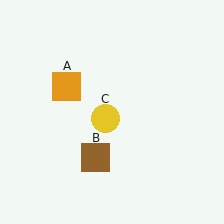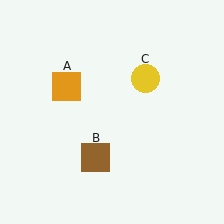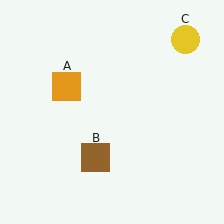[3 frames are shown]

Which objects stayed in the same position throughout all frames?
Orange square (object A) and brown square (object B) remained stationary.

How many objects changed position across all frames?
1 object changed position: yellow circle (object C).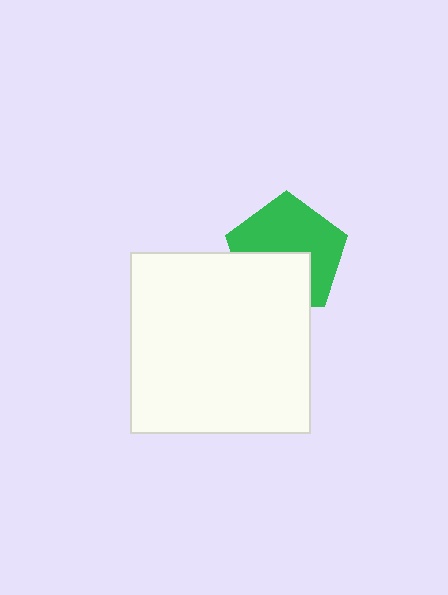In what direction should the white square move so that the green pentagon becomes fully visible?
The white square should move down. That is the shortest direction to clear the overlap and leave the green pentagon fully visible.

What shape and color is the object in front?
The object in front is a white square.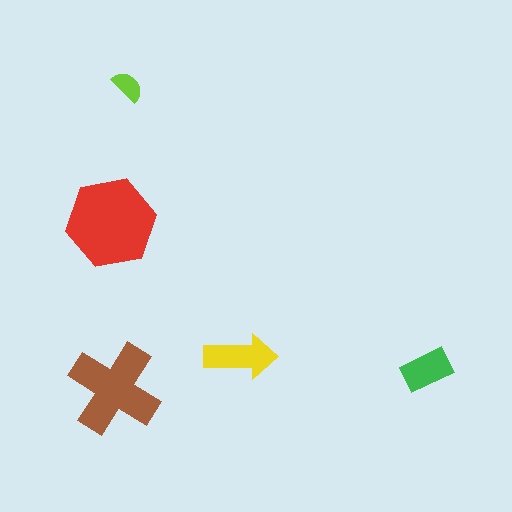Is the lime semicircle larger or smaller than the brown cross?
Smaller.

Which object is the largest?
The red hexagon.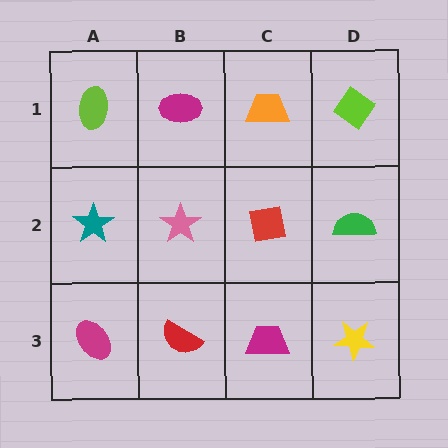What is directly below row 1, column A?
A teal star.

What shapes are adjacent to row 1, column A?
A teal star (row 2, column A), a magenta ellipse (row 1, column B).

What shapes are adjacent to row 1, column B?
A pink star (row 2, column B), a lime ellipse (row 1, column A), an orange trapezoid (row 1, column C).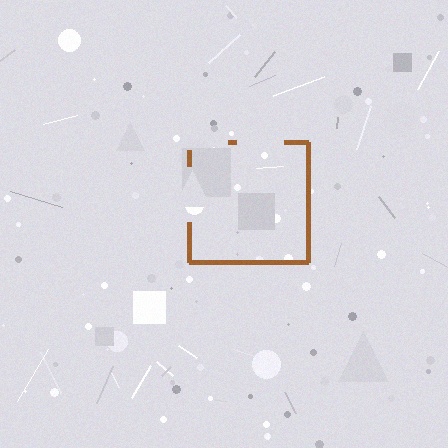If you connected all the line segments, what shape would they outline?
They would outline a square.